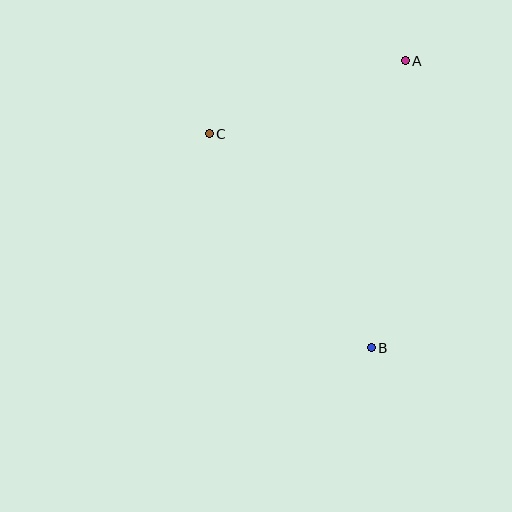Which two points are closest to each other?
Points A and C are closest to each other.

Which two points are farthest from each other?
Points A and B are farthest from each other.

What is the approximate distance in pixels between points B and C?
The distance between B and C is approximately 268 pixels.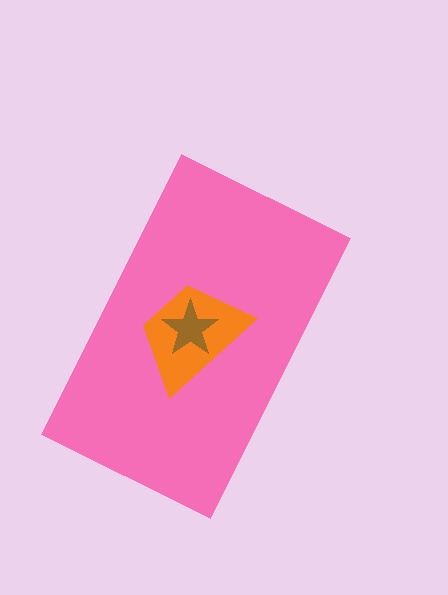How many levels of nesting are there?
3.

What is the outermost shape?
The pink rectangle.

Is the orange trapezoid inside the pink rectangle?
Yes.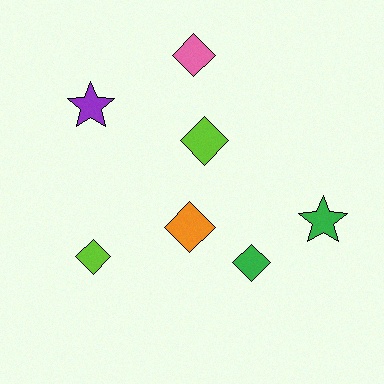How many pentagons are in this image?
There are no pentagons.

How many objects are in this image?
There are 7 objects.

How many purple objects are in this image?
There is 1 purple object.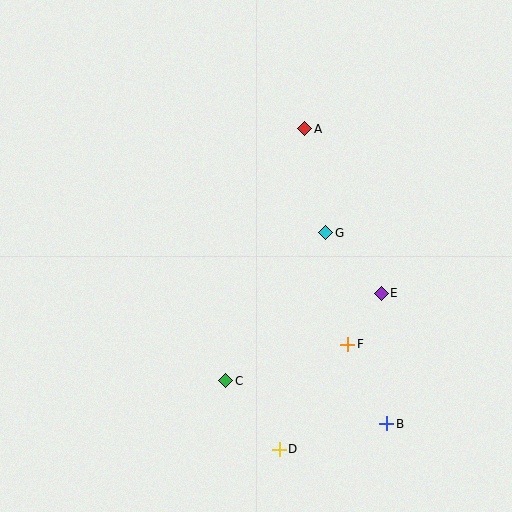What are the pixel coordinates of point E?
Point E is at (381, 293).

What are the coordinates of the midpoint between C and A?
The midpoint between C and A is at (265, 255).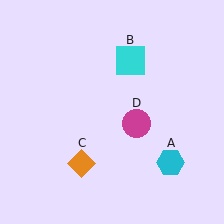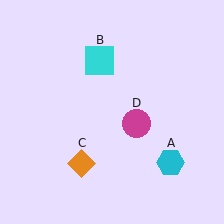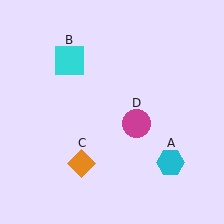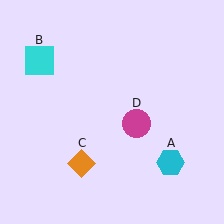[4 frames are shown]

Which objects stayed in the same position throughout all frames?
Cyan hexagon (object A) and orange diamond (object C) and magenta circle (object D) remained stationary.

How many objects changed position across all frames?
1 object changed position: cyan square (object B).